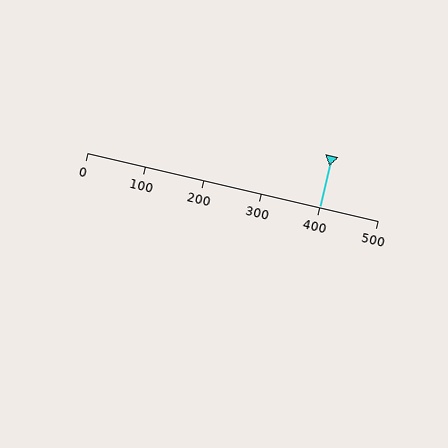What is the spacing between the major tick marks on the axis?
The major ticks are spaced 100 apart.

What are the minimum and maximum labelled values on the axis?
The axis runs from 0 to 500.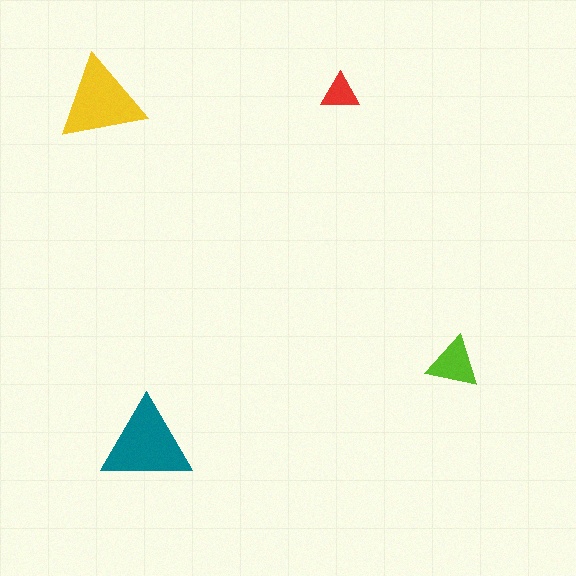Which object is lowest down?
The teal triangle is bottommost.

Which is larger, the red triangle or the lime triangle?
The lime one.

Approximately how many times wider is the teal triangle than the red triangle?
About 2.5 times wider.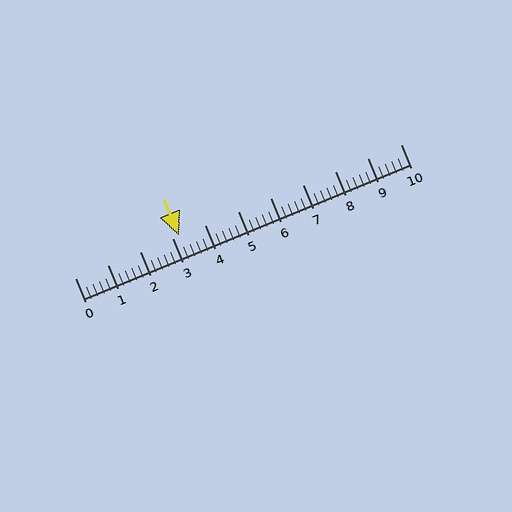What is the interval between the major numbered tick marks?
The major tick marks are spaced 1 units apart.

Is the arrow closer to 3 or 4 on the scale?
The arrow is closer to 3.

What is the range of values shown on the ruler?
The ruler shows values from 0 to 10.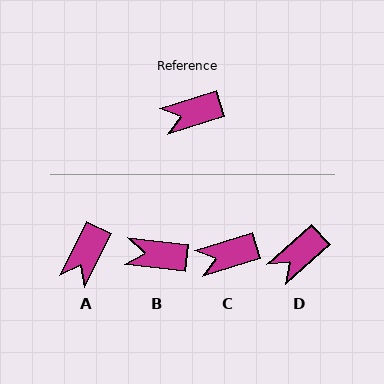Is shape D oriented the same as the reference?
No, it is off by about 24 degrees.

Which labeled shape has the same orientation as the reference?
C.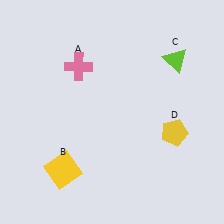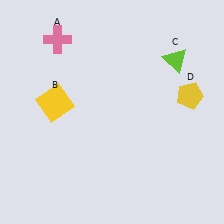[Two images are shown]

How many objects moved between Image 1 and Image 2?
3 objects moved between the two images.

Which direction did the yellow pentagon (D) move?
The yellow pentagon (D) moved up.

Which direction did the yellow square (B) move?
The yellow square (B) moved up.